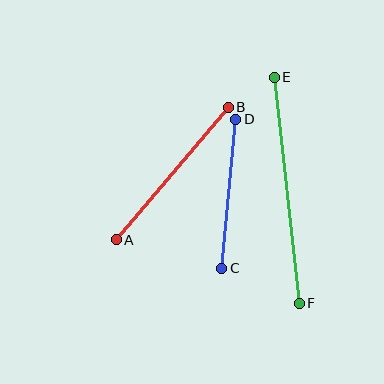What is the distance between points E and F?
The distance is approximately 227 pixels.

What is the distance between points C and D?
The distance is approximately 150 pixels.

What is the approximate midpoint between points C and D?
The midpoint is at approximately (229, 194) pixels.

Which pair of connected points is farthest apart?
Points E and F are farthest apart.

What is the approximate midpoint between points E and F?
The midpoint is at approximately (287, 190) pixels.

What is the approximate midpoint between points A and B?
The midpoint is at approximately (172, 174) pixels.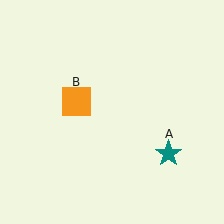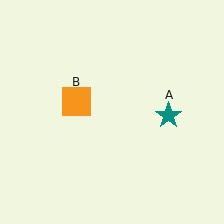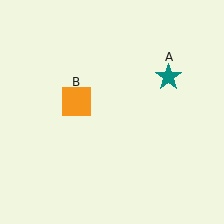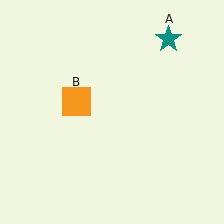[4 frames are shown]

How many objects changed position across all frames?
1 object changed position: teal star (object A).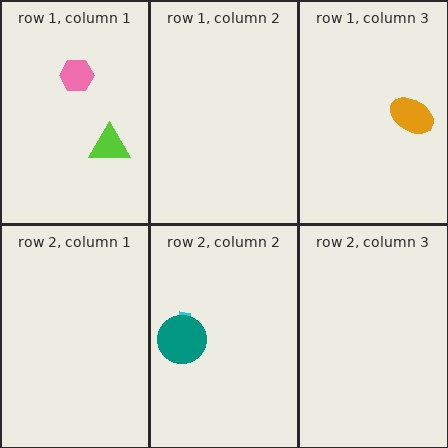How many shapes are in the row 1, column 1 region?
2.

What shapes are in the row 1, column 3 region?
The orange ellipse.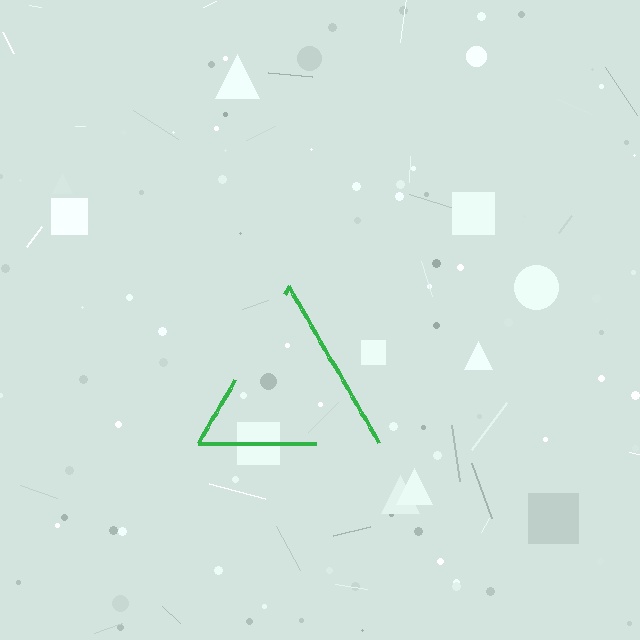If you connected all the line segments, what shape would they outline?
They would outline a triangle.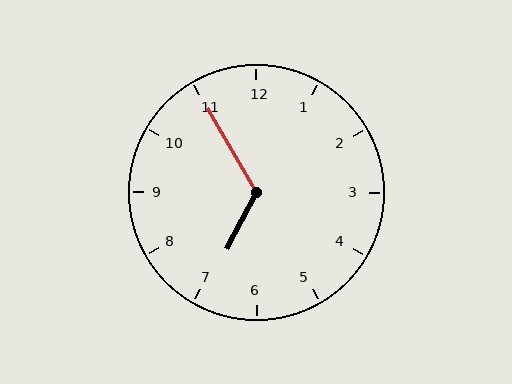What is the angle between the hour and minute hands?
Approximately 122 degrees.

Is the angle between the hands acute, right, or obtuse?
It is obtuse.